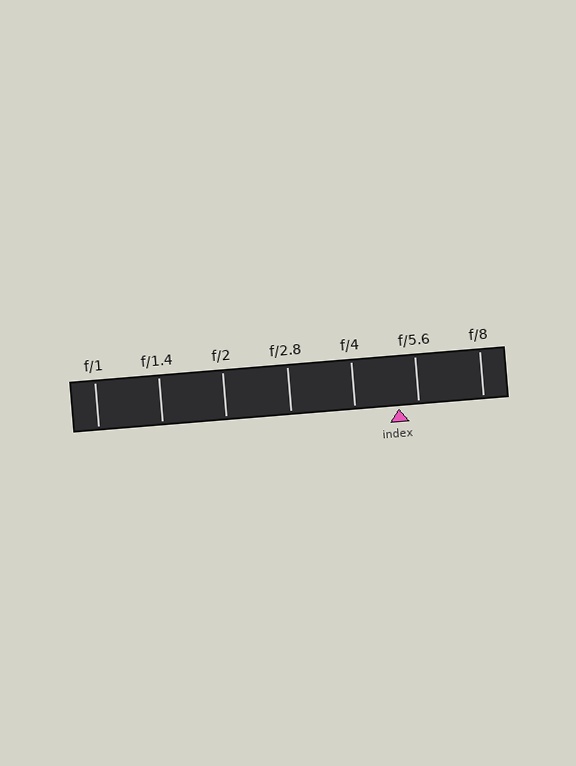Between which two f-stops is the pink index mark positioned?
The index mark is between f/4 and f/5.6.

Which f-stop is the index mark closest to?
The index mark is closest to f/5.6.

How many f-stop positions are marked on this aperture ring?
There are 7 f-stop positions marked.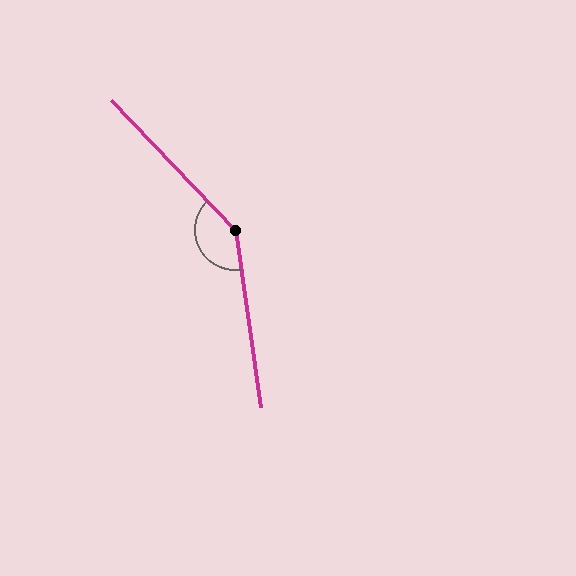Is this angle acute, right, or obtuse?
It is obtuse.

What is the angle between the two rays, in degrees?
Approximately 144 degrees.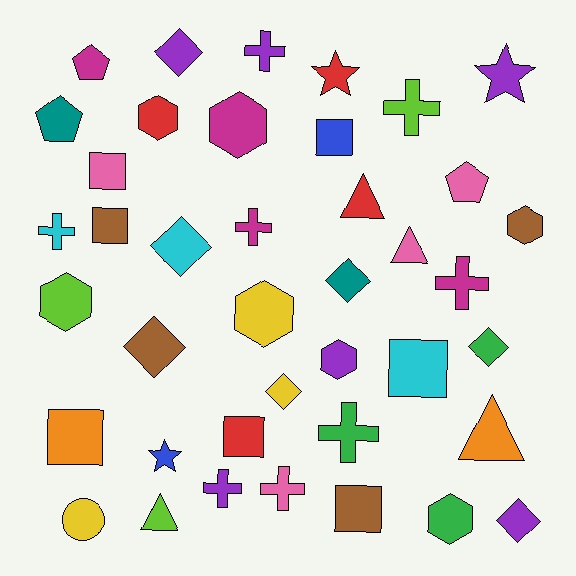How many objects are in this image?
There are 40 objects.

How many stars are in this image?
There are 3 stars.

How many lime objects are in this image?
There are 3 lime objects.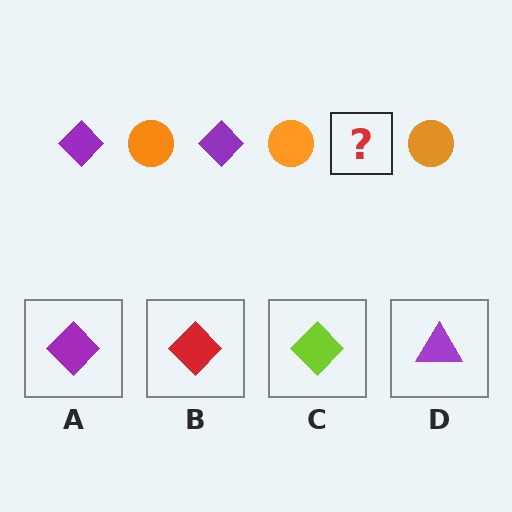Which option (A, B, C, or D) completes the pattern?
A.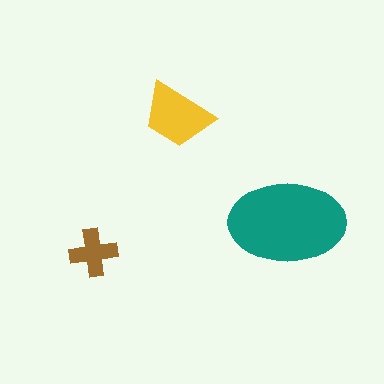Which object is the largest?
The teal ellipse.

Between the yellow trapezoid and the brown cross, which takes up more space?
The yellow trapezoid.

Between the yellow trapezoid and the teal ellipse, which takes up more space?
The teal ellipse.